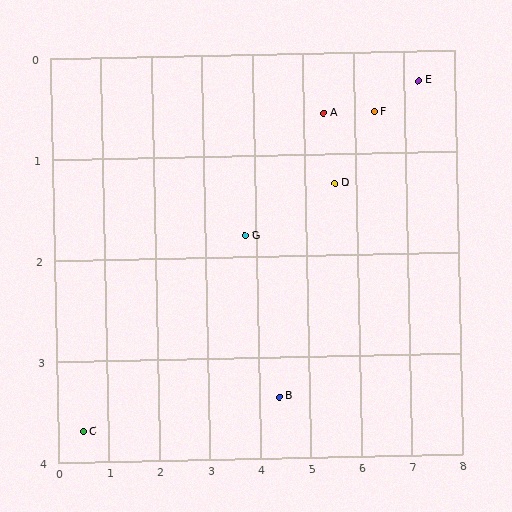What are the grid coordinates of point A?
Point A is at approximately (5.4, 0.6).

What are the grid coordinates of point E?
Point E is at approximately (7.3, 0.3).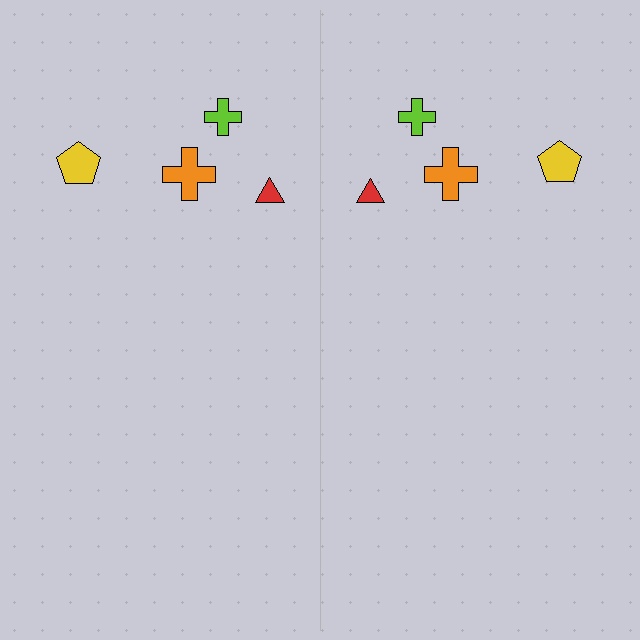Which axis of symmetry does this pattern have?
The pattern has a vertical axis of symmetry running through the center of the image.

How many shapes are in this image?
There are 8 shapes in this image.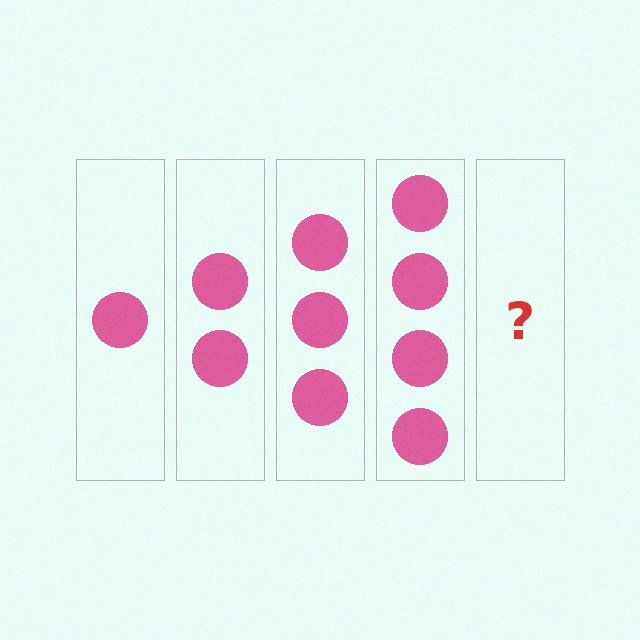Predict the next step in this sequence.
The next step is 5 circles.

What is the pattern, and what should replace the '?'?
The pattern is that each step adds one more circle. The '?' should be 5 circles.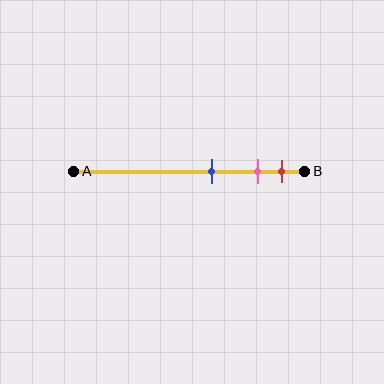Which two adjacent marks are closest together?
The pink and red marks are the closest adjacent pair.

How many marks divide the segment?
There are 3 marks dividing the segment.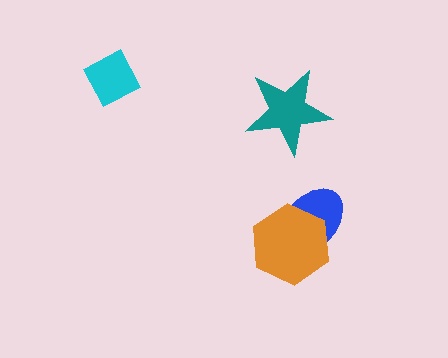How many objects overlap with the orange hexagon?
1 object overlaps with the orange hexagon.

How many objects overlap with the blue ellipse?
1 object overlaps with the blue ellipse.